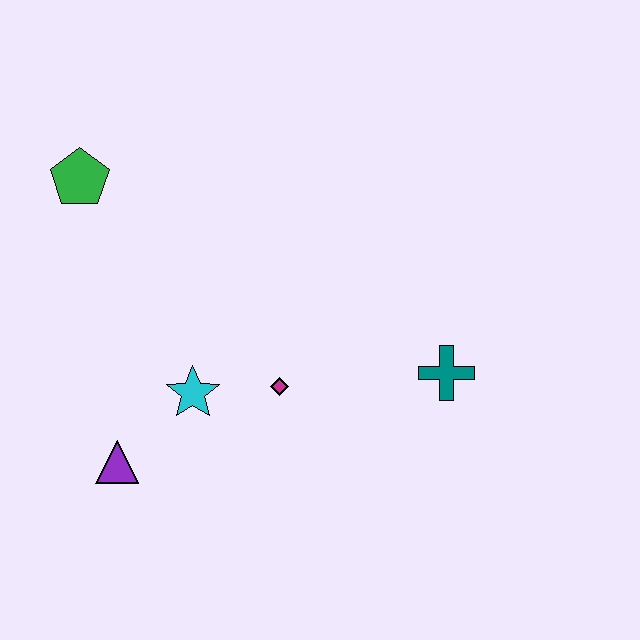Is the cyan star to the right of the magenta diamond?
No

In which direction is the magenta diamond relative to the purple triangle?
The magenta diamond is to the right of the purple triangle.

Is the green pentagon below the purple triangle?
No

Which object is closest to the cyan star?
The magenta diamond is closest to the cyan star.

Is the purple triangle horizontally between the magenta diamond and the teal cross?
No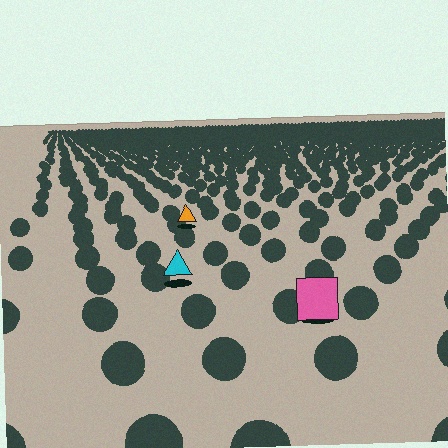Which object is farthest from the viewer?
The orange triangle is farthest from the viewer. It appears smaller and the ground texture around it is denser.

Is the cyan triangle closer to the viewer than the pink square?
No. The pink square is closer — you can tell from the texture gradient: the ground texture is coarser near it.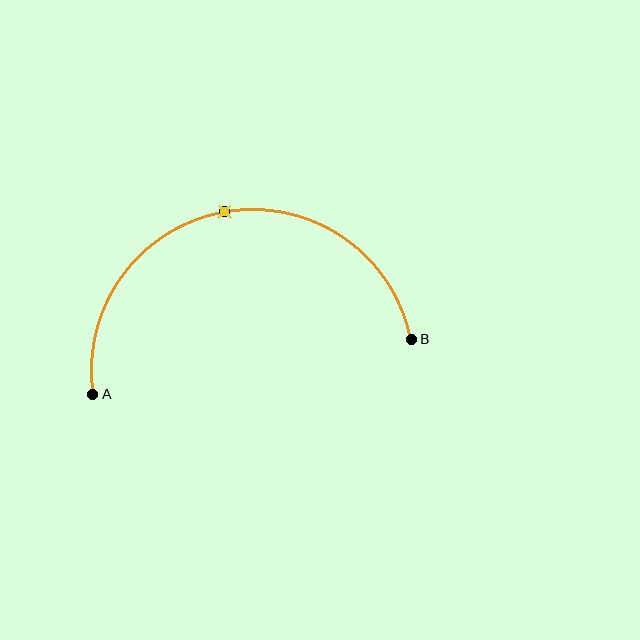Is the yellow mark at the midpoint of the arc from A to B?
Yes. The yellow mark lies on the arc at equal arc-length from both A and B — it is the arc midpoint.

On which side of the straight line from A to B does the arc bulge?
The arc bulges above the straight line connecting A and B.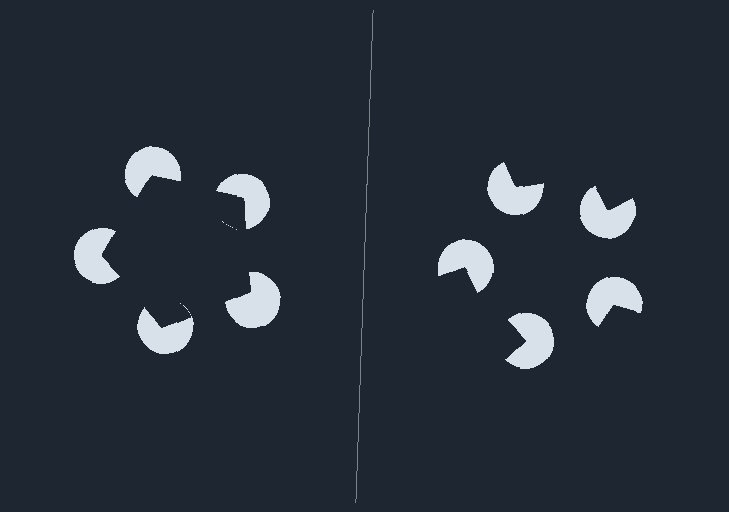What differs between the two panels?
The pac-man discs are positioned identically on both sides; only the wedge orientations differ. On the left they align to a pentagon; on the right they are misaligned.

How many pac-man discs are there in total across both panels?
10 — 5 on each side.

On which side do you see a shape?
An illusory pentagon appears on the left side. On the right side the wedge cuts are rotated, so no coherent shape forms.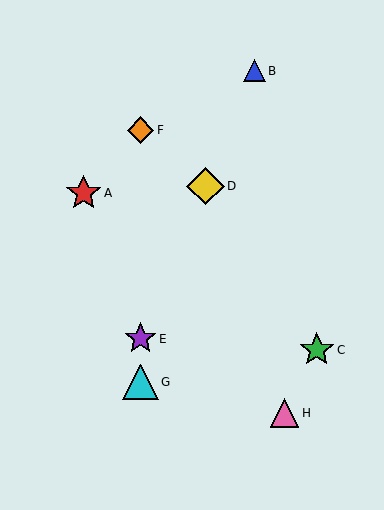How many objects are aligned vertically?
3 objects (E, F, G) are aligned vertically.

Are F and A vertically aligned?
No, F is at x≈140 and A is at x≈84.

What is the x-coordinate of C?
Object C is at x≈317.